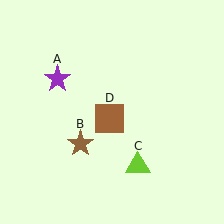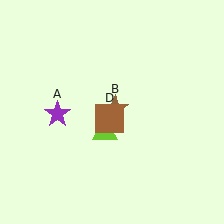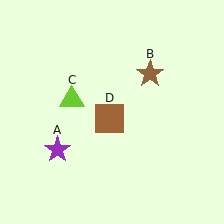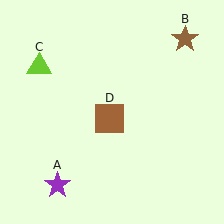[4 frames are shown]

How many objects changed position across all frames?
3 objects changed position: purple star (object A), brown star (object B), lime triangle (object C).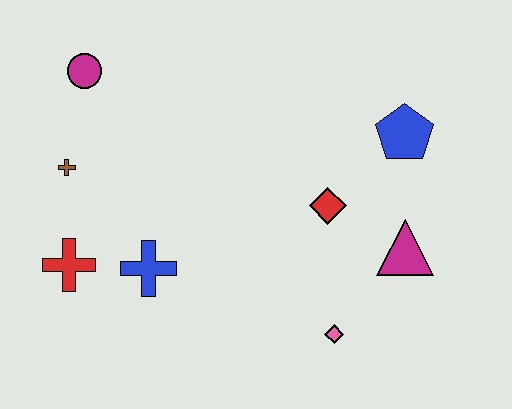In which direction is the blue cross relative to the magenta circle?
The blue cross is below the magenta circle.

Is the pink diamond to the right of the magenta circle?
Yes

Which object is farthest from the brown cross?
The magenta triangle is farthest from the brown cross.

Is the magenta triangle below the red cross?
No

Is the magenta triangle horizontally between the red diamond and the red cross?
No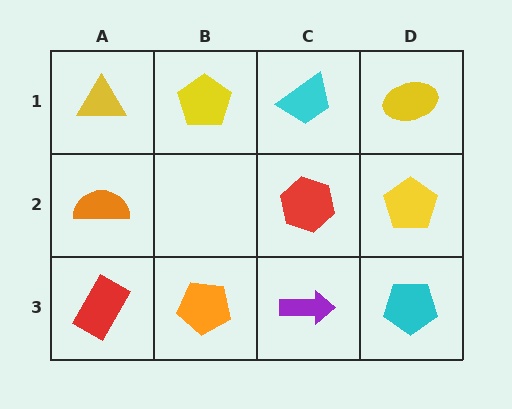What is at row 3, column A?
A red rectangle.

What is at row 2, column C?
A red hexagon.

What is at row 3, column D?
A cyan pentagon.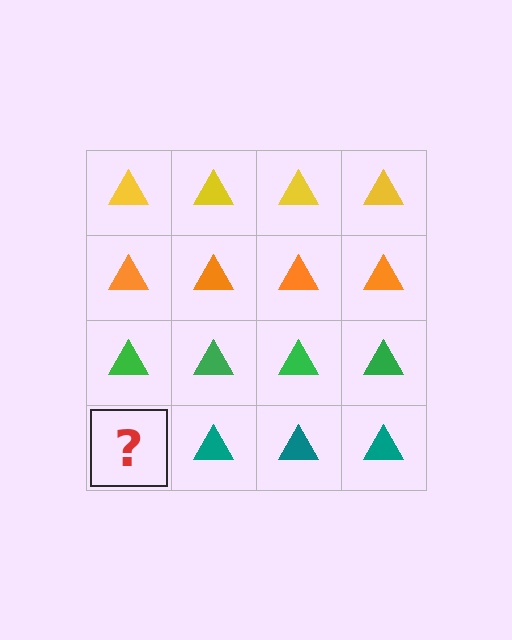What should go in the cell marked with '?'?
The missing cell should contain a teal triangle.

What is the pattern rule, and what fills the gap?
The rule is that each row has a consistent color. The gap should be filled with a teal triangle.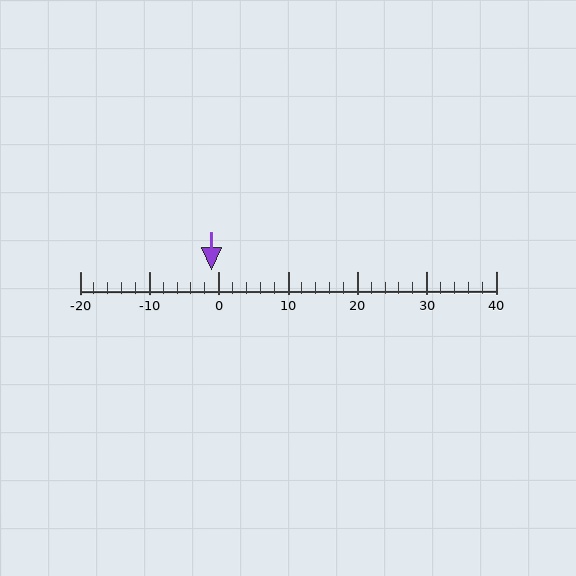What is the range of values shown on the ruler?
The ruler shows values from -20 to 40.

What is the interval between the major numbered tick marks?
The major tick marks are spaced 10 units apart.